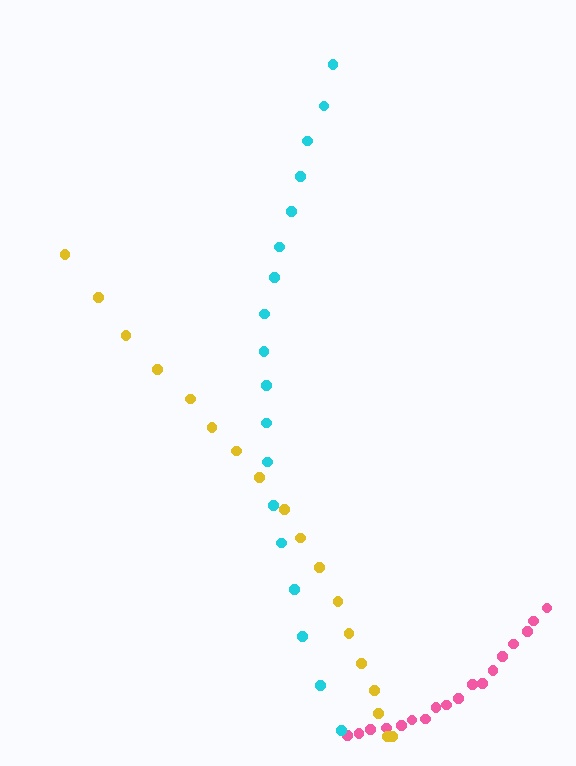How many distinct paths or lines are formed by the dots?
There are 3 distinct paths.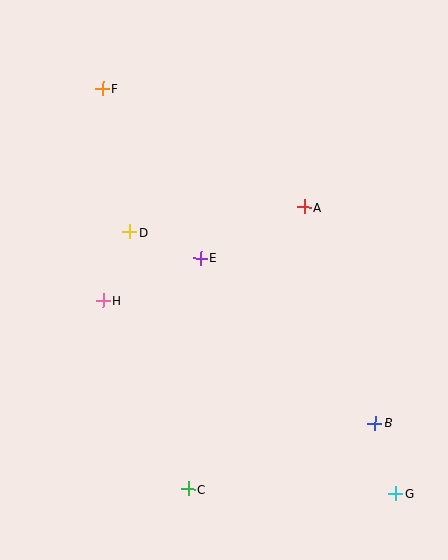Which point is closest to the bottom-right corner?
Point G is closest to the bottom-right corner.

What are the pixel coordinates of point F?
Point F is at (103, 88).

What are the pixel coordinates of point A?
Point A is at (304, 207).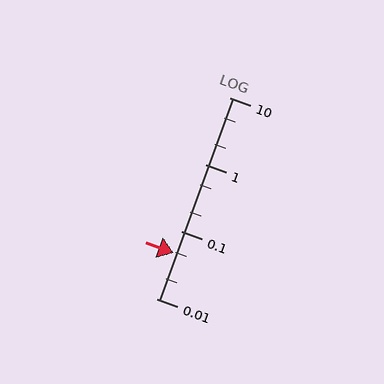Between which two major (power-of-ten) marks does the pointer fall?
The pointer is between 0.01 and 0.1.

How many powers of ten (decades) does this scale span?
The scale spans 3 decades, from 0.01 to 10.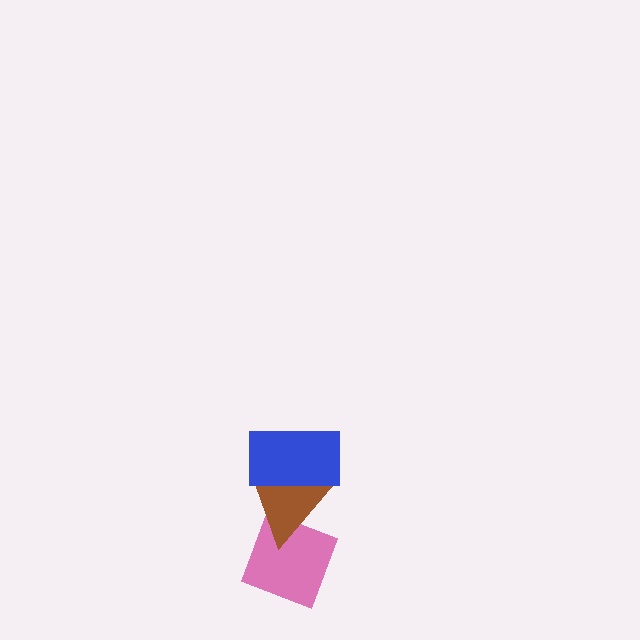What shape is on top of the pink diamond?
The brown triangle is on top of the pink diamond.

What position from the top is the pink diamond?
The pink diamond is 3rd from the top.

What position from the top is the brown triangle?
The brown triangle is 2nd from the top.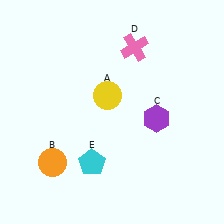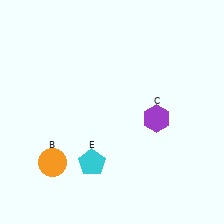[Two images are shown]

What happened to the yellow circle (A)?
The yellow circle (A) was removed in Image 2. It was in the top-left area of Image 1.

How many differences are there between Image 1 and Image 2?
There are 2 differences between the two images.